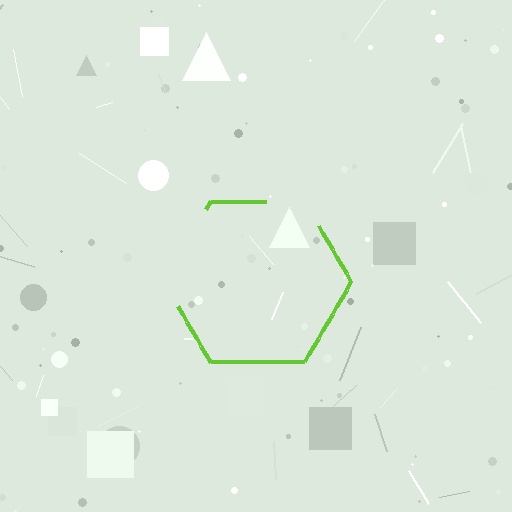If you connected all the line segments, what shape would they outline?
They would outline a hexagon.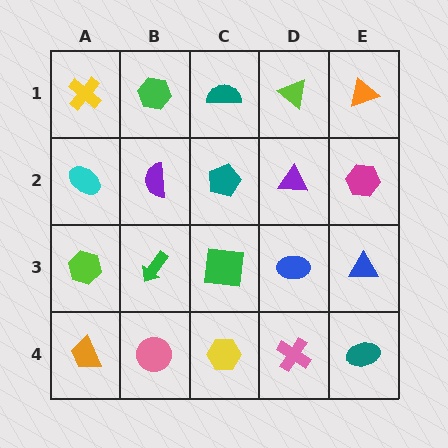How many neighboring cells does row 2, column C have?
4.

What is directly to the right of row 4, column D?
A teal ellipse.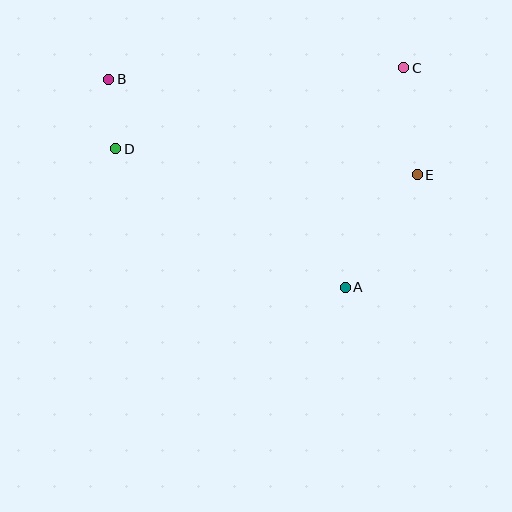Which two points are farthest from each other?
Points B and E are farthest from each other.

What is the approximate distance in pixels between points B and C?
The distance between B and C is approximately 295 pixels.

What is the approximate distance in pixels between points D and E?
The distance between D and E is approximately 303 pixels.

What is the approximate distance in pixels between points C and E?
The distance between C and E is approximately 108 pixels.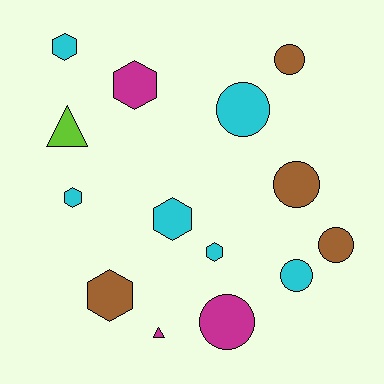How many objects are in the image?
There are 14 objects.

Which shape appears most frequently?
Hexagon, with 6 objects.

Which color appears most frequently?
Cyan, with 6 objects.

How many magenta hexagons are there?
There is 1 magenta hexagon.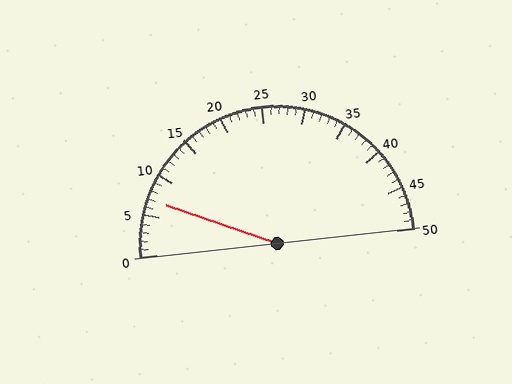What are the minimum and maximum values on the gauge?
The gauge ranges from 0 to 50.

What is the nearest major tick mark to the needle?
The nearest major tick mark is 5.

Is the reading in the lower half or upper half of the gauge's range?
The reading is in the lower half of the range (0 to 50).